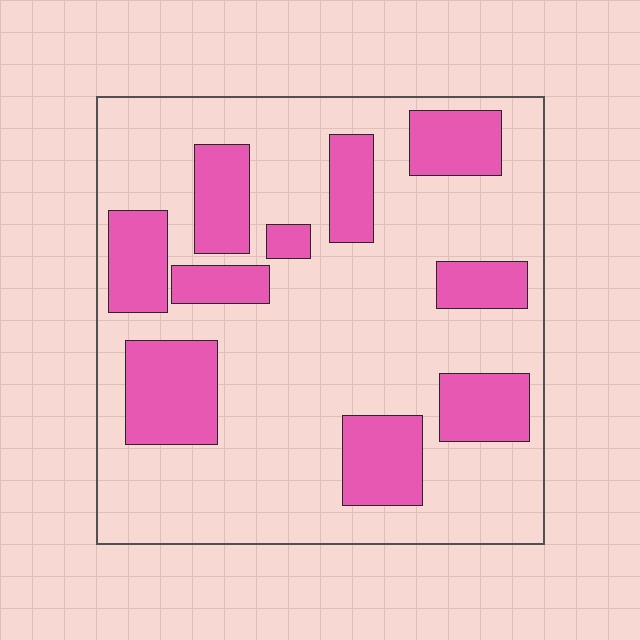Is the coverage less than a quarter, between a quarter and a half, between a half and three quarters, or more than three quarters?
Between a quarter and a half.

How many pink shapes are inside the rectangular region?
10.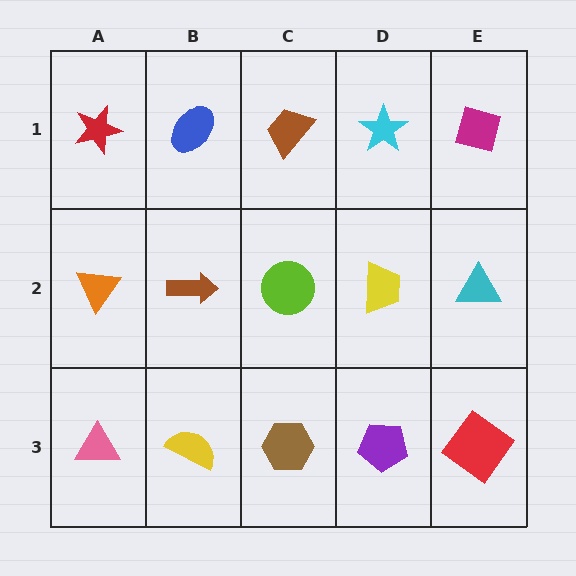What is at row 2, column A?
An orange triangle.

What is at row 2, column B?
A brown arrow.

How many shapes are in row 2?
5 shapes.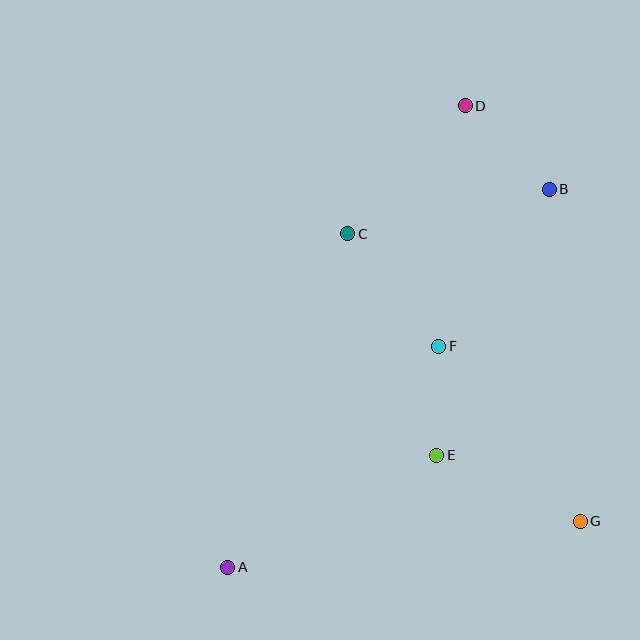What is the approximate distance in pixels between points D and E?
The distance between D and E is approximately 351 pixels.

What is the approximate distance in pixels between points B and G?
The distance between B and G is approximately 333 pixels.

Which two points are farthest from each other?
Points A and D are farthest from each other.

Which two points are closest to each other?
Points E and F are closest to each other.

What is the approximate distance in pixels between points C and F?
The distance between C and F is approximately 145 pixels.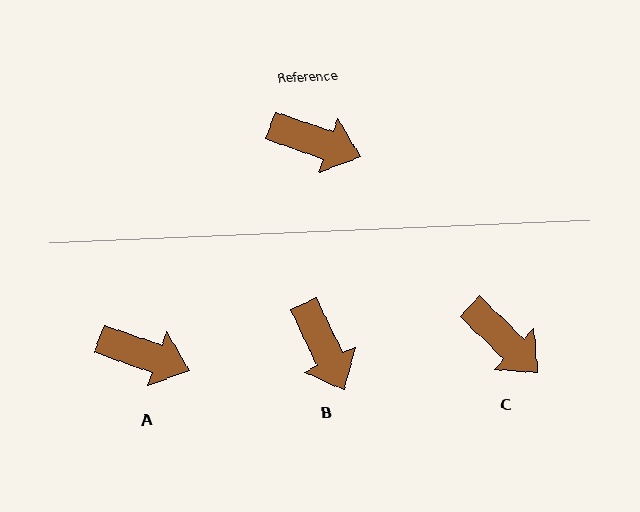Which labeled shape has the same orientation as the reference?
A.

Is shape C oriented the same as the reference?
No, it is off by about 25 degrees.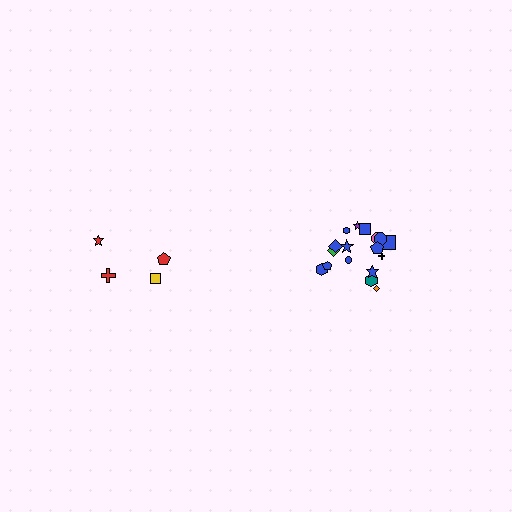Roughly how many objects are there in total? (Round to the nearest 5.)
Roughly 20 objects in total.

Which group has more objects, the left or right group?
The right group.